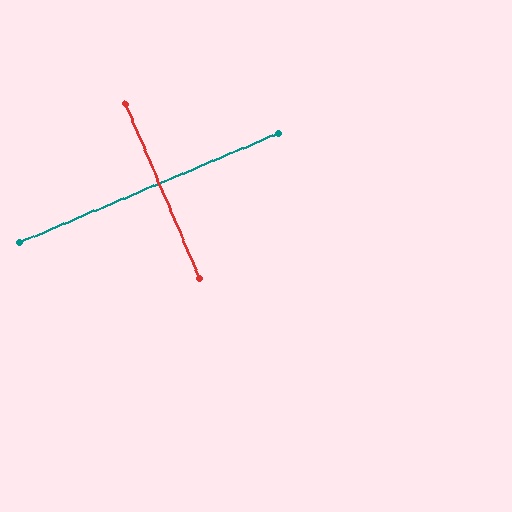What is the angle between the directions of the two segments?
Approximately 90 degrees.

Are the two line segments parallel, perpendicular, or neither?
Perpendicular — they meet at approximately 90°.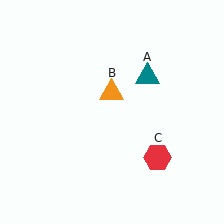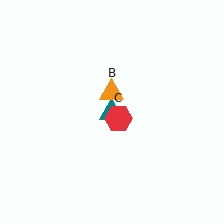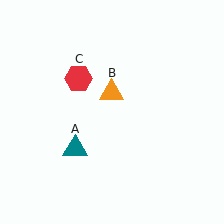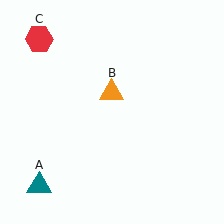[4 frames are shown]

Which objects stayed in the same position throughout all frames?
Orange triangle (object B) remained stationary.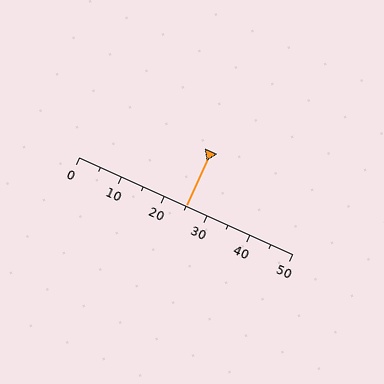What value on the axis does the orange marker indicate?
The marker indicates approximately 25.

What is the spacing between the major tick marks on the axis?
The major ticks are spaced 10 apart.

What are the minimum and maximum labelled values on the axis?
The axis runs from 0 to 50.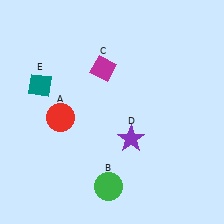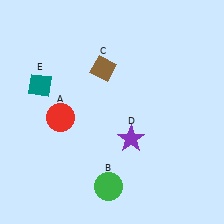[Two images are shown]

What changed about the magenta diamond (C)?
In Image 1, C is magenta. In Image 2, it changed to brown.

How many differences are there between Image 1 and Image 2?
There is 1 difference between the two images.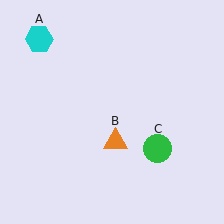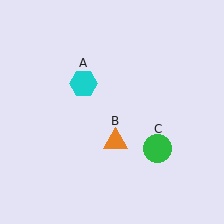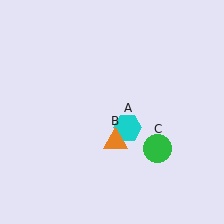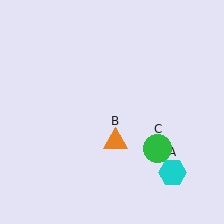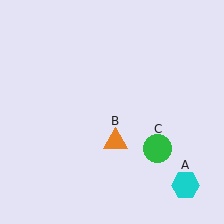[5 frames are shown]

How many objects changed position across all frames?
1 object changed position: cyan hexagon (object A).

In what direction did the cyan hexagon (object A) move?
The cyan hexagon (object A) moved down and to the right.